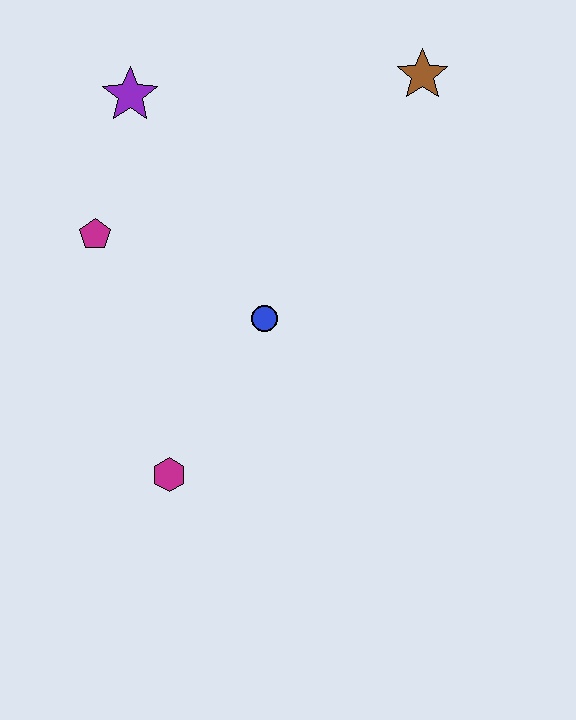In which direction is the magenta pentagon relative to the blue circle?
The magenta pentagon is to the left of the blue circle.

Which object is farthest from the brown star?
The magenta hexagon is farthest from the brown star.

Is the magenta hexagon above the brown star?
No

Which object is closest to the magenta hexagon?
The blue circle is closest to the magenta hexagon.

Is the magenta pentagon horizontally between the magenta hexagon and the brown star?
No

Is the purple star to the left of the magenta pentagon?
No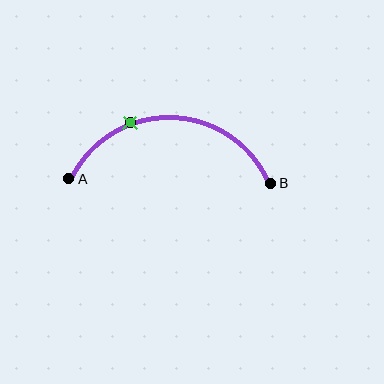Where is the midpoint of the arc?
The arc midpoint is the point on the curve farthest from the straight line joining A and B. It sits above that line.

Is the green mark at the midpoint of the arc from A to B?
No. The green mark lies on the arc but is closer to endpoint A. The arc midpoint would be at the point on the curve equidistant along the arc from both A and B.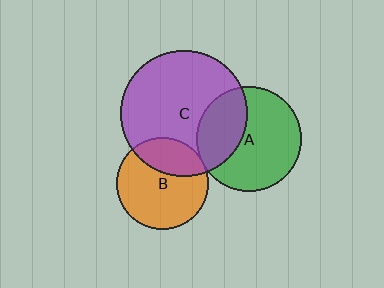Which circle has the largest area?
Circle C (purple).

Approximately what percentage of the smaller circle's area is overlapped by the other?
Approximately 5%.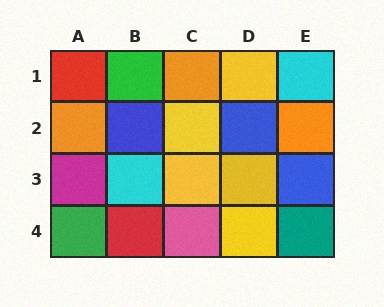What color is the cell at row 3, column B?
Cyan.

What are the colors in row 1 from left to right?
Red, green, orange, yellow, cyan.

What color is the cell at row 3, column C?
Yellow.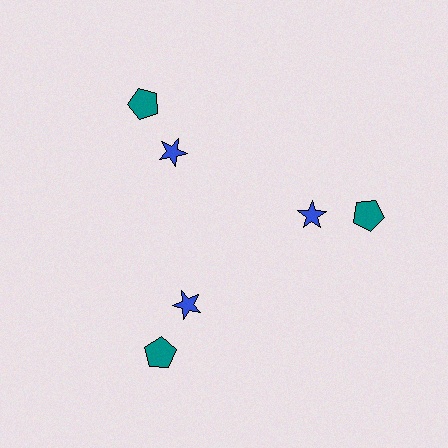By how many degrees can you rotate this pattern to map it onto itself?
The pattern maps onto itself every 120 degrees of rotation.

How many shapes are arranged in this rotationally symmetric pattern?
There are 6 shapes, arranged in 3 groups of 2.